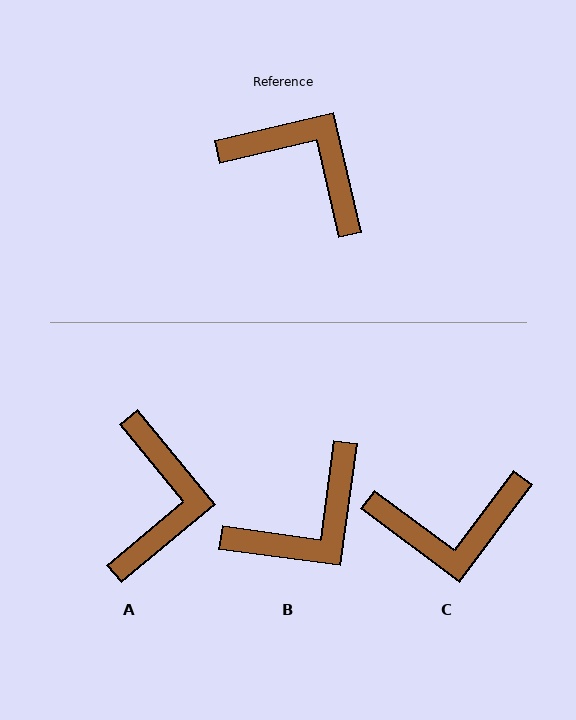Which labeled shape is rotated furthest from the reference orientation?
C, about 140 degrees away.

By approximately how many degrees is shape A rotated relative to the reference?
Approximately 63 degrees clockwise.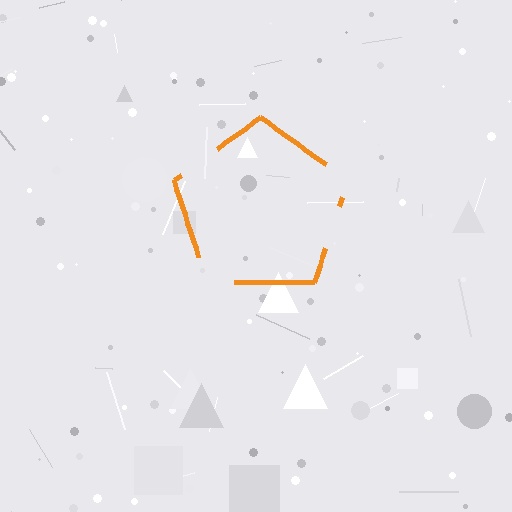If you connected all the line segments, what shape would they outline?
They would outline a pentagon.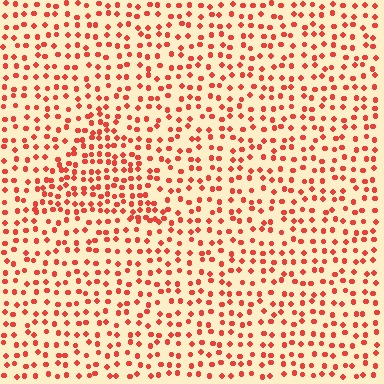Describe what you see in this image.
The image contains small red elements arranged at two different densities. A triangle-shaped region is visible where the elements are more densely packed than the surrounding area.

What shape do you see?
I see a triangle.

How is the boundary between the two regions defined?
The boundary is defined by a change in element density (approximately 1.7x ratio). All elements are the same color, size, and shape.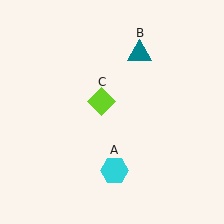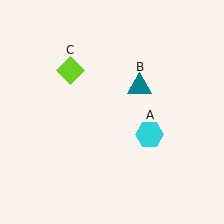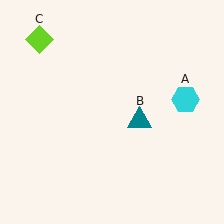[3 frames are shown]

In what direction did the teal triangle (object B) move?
The teal triangle (object B) moved down.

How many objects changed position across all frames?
3 objects changed position: cyan hexagon (object A), teal triangle (object B), lime diamond (object C).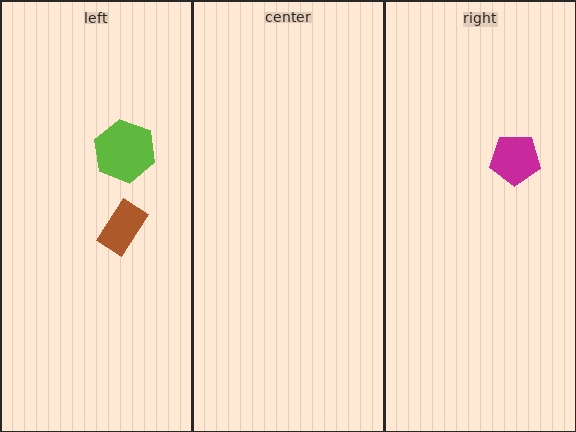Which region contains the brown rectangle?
The left region.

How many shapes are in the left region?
2.